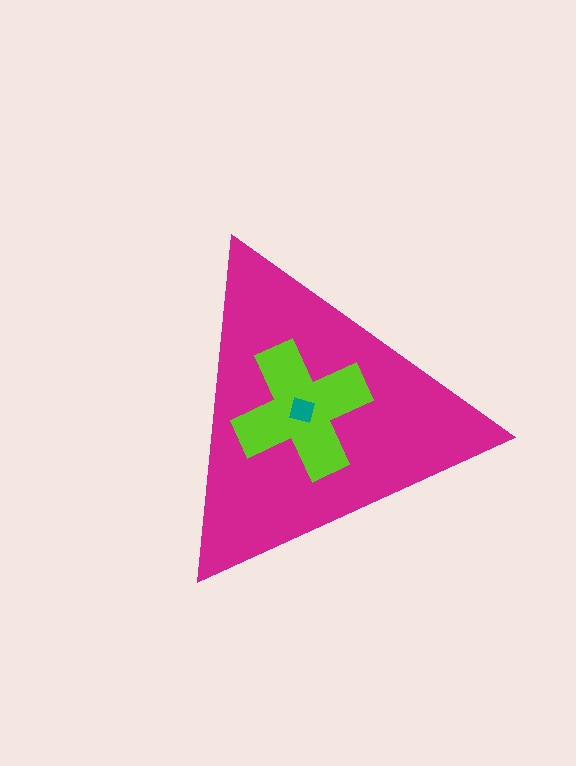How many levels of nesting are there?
3.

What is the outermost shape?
The magenta triangle.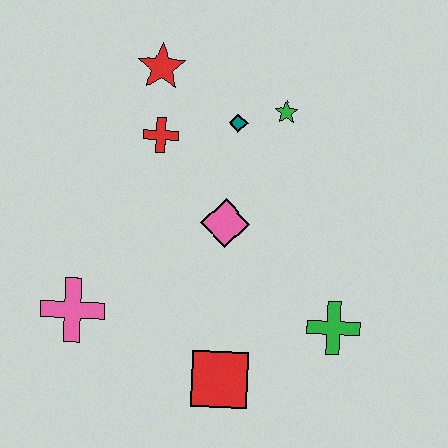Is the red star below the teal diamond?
No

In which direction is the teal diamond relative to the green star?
The teal diamond is to the left of the green star.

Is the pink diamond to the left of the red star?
No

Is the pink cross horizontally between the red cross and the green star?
No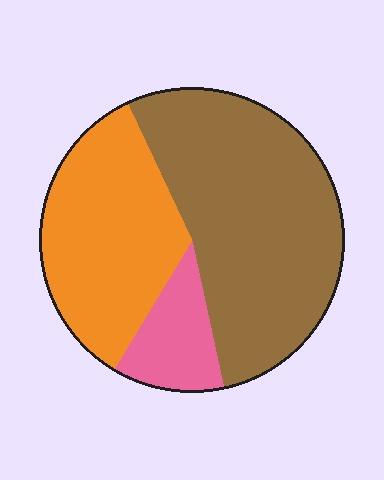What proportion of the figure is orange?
Orange covers roughly 35% of the figure.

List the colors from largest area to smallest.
From largest to smallest: brown, orange, pink.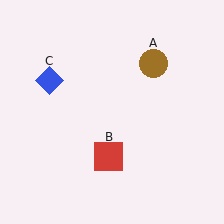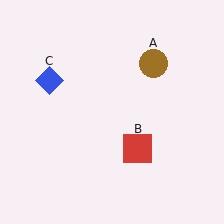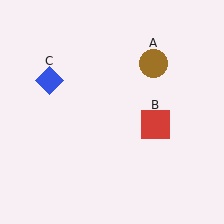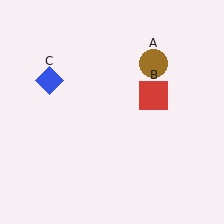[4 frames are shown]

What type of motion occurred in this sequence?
The red square (object B) rotated counterclockwise around the center of the scene.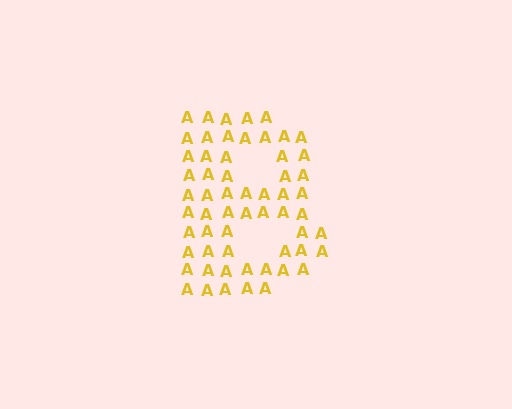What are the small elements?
The small elements are letter A's.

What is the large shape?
The large shape is the letter B.